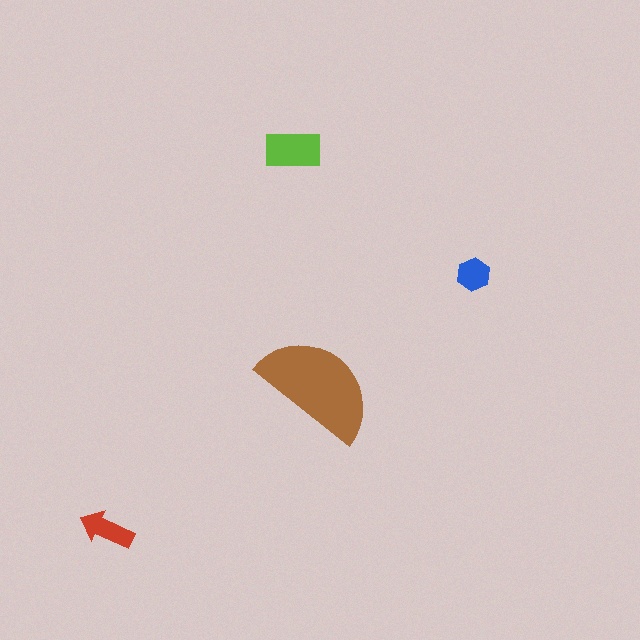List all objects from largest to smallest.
The brown semicircle, the lime rectangle, the red arrow, the blue hexagon.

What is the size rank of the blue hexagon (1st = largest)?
4th.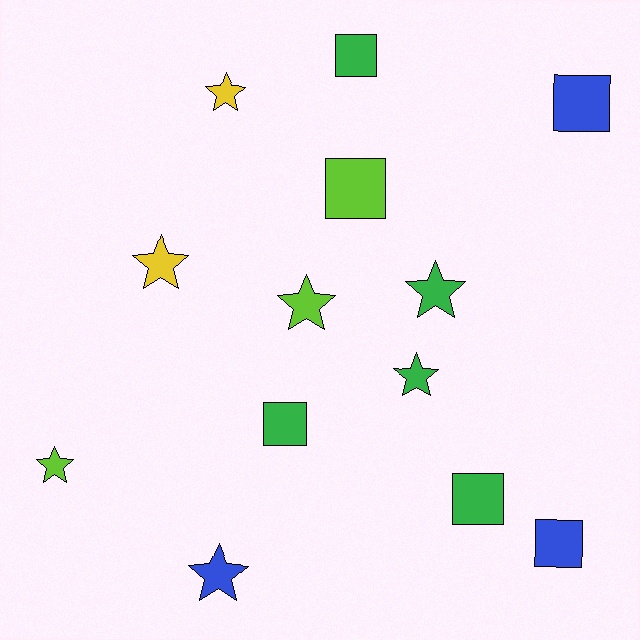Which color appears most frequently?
Green, with 5 objects.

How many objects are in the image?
There are 13 objects.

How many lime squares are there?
There is 1 lime square.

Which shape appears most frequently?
Star, with 7 objects.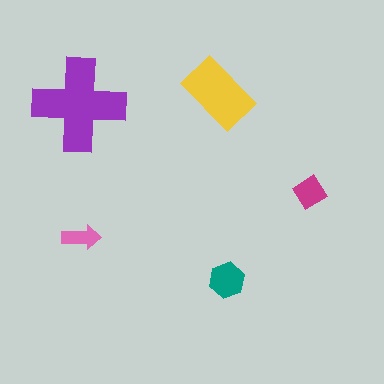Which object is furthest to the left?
The purple cross is leftmost.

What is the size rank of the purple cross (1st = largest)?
1st.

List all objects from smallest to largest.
The pink arrow, the magenta diamond, the teal hexagon, the yellow rectangle, the purple cross.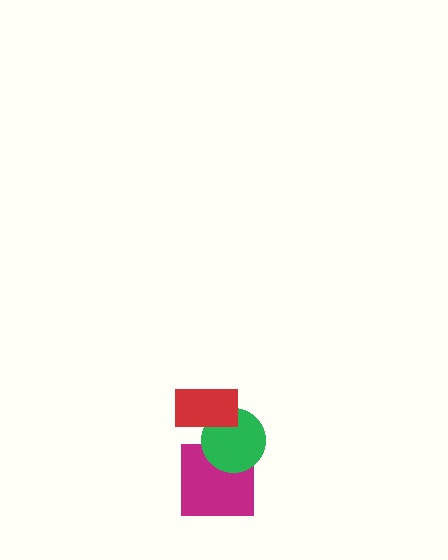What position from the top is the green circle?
The green circle is 2nd from the top.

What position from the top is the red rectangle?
The red rectangle is 1st from the top.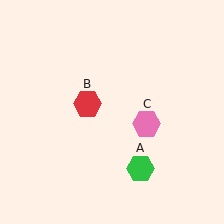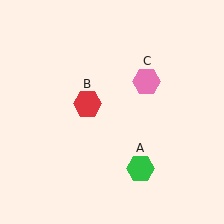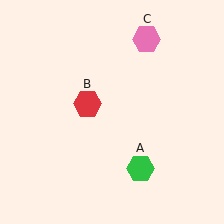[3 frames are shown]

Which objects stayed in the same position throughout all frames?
Green hexagon (object A) and red hexagon (object B) remained stationary.